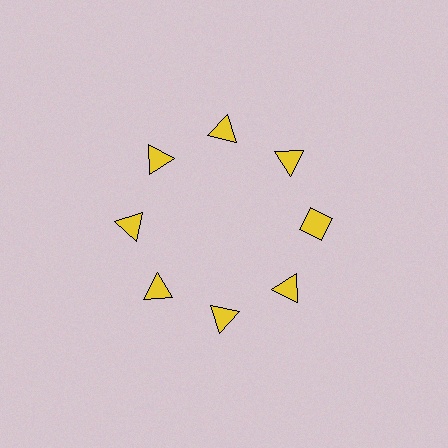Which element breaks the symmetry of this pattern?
The yellow diamond at roughly the 3 o'clock position breaks the symmetry. All other shapes are yellow triangles.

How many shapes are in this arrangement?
There are 8 shapes arranged in a ring pattern.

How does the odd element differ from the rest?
It has a different shape: diamond instead of triangle.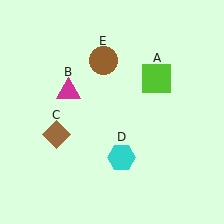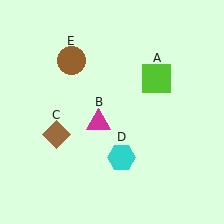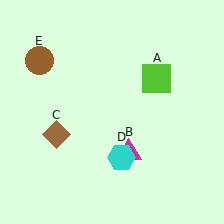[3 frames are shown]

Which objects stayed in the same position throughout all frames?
Lime square (object A) and brown diamond (object C) and cyan hexagon (object D) remained stationary.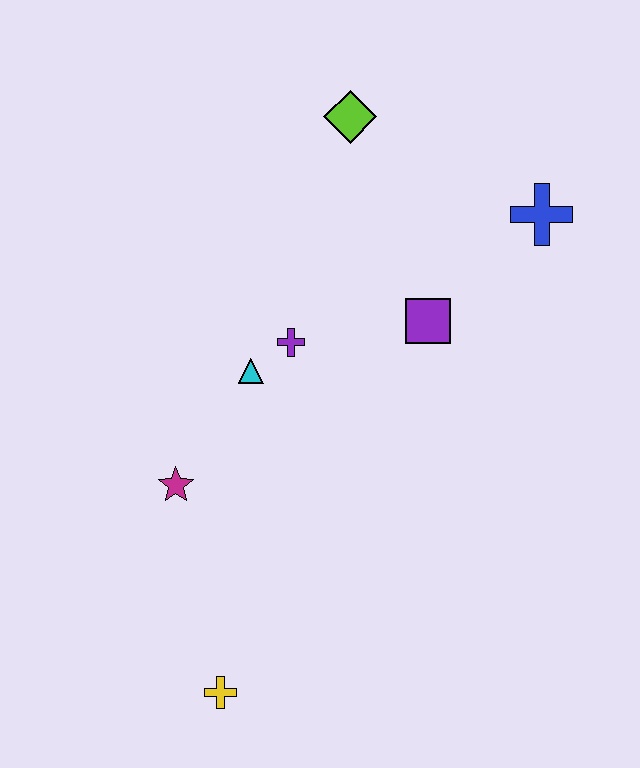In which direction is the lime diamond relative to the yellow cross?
The lime diamond is above the yellow cross.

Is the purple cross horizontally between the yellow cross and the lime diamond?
Yes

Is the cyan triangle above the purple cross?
No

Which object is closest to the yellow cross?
The magenta star is closest to the yellow cross.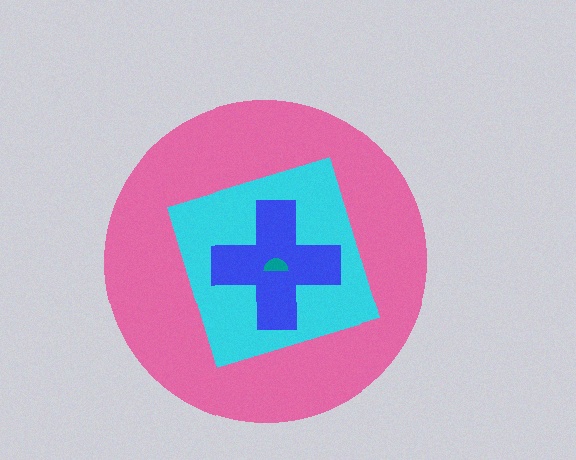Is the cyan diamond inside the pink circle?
Yes.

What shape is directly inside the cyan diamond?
The blue cross.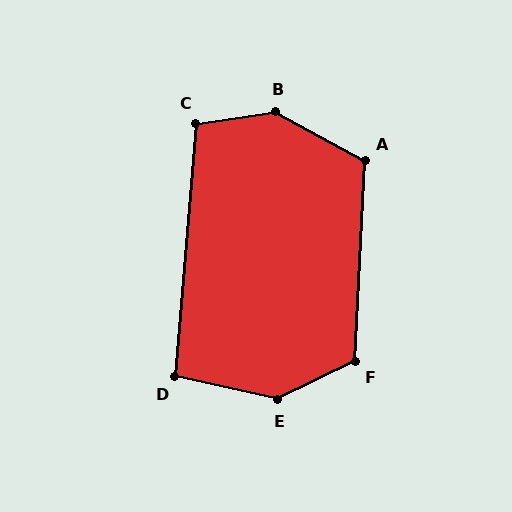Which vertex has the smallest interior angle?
D, at approximately 98 degrees.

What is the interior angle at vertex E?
Approximately 141 degrees (obtuse).